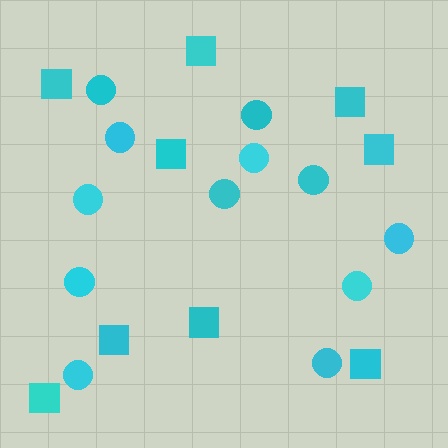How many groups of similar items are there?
There are 2 groups: one group of squares (9) and one group of circles (12).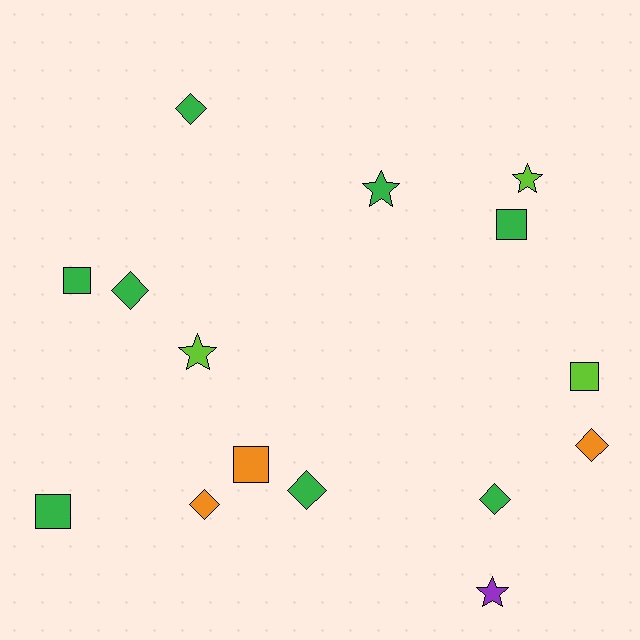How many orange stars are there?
There are no orange stars.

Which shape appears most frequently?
Diamond, with 6 objects.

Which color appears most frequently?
Green, with 8 objects.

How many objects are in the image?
There are 15 objects.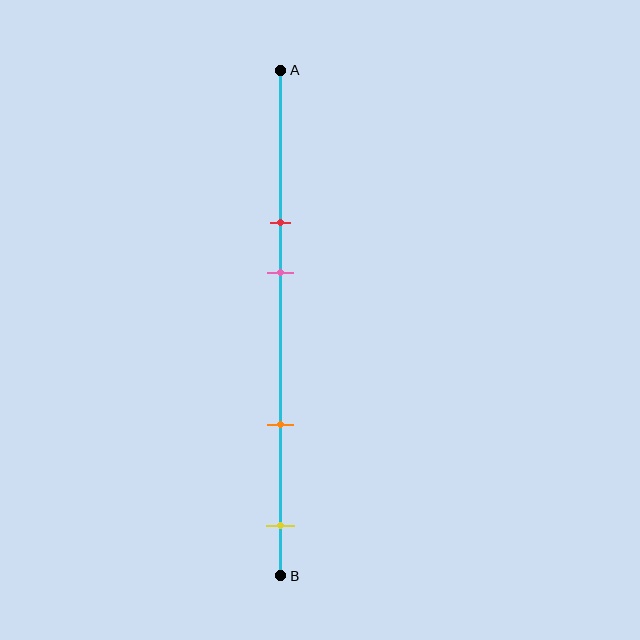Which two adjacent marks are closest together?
The red and pink marks are the closest adjacent pair.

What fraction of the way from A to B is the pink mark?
The pink mark is approximately 40% (0.4) of the way from A to B.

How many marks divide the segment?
There are 4 marks dividing the segment.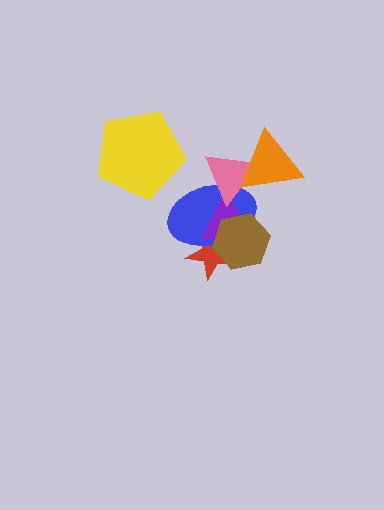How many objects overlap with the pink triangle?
3 objects overlap with the pink triangle.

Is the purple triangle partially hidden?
Yes, it is partially covered by another shape.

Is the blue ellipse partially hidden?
Yes, it is partially covered by another shape.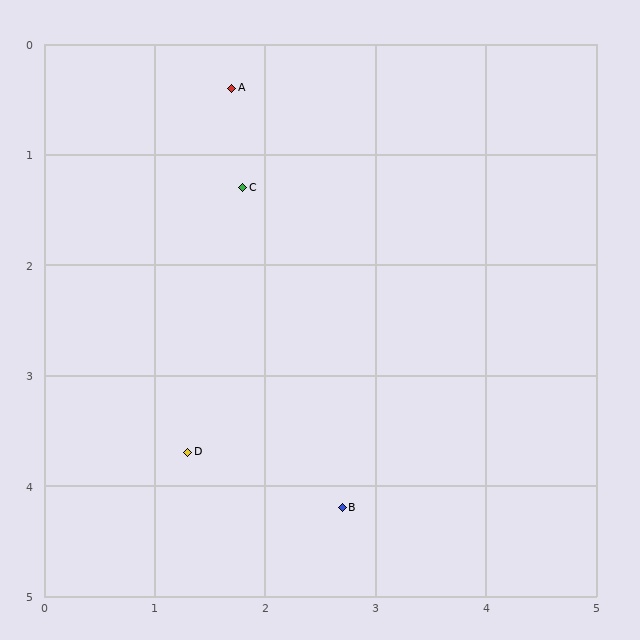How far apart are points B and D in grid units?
Points B and D are about 1.5 grid units apart.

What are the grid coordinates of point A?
Point A is at approximately (1.7, 0.4).